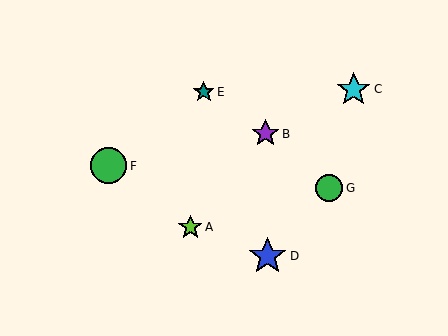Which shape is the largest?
The blue star (labeled D) is the largest.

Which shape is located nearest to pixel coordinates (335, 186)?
The green circle (labeled G) at (329, 188) is nearest to that location.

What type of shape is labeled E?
Shape E is a teal star.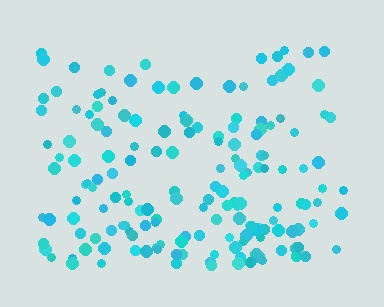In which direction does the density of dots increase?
From top to bottom, with the bottom side densest.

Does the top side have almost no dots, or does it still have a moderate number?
Still a moderate number, just noticeably fewer than the bottom.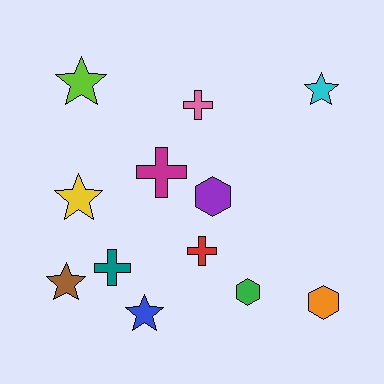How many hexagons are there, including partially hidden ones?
There are 3 hexagons.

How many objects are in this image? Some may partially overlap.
There are 12 objects.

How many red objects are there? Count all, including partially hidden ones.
There is 1 red object.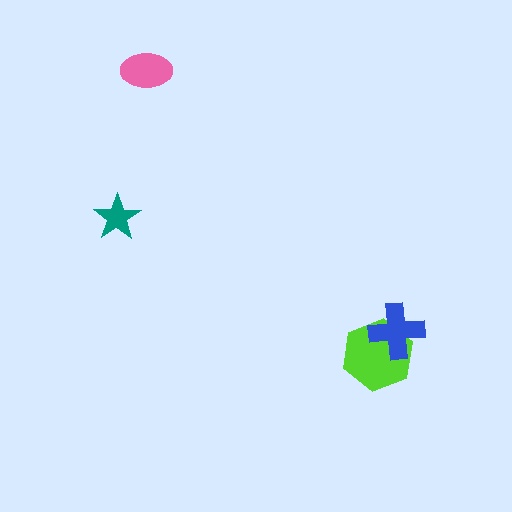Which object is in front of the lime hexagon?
The blue cross is in front of the lime hexagon.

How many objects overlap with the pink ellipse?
0 objects overlap with the pink ellipse.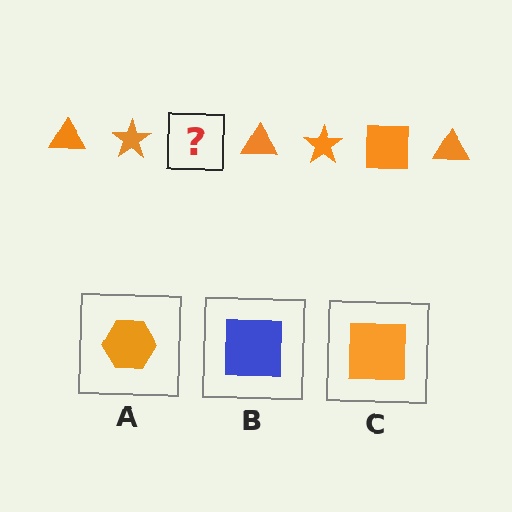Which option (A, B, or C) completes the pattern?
C.